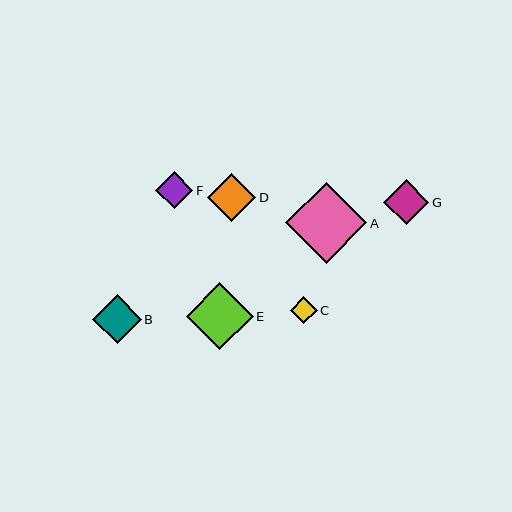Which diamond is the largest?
Diamond A is the largest with a size of approximately 81 pixels.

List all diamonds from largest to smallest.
From largest to smallest: A, E, B, D, G, F, C.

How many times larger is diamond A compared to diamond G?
Diamond A is approximately 1.8 times the size of diamond G.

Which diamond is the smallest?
Diamond C is the smallest with a size of approximately 26 pixels.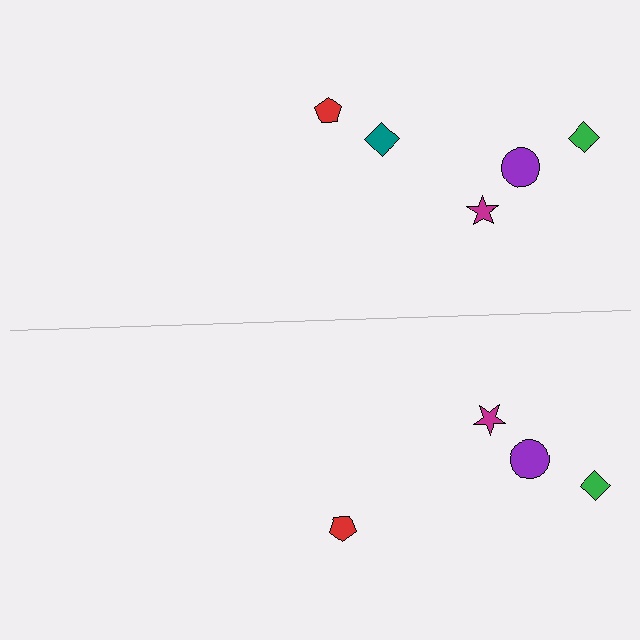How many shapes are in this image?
There are 9 shapes in this image.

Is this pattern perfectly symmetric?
No, the pattern is not perfectly symmetric. A teal diamond is missing from the bottom side.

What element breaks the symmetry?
A teal diamond is missing from the bottom side.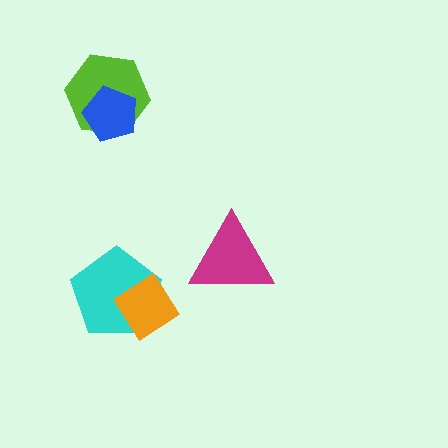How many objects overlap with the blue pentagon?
1 object overlaps with the blue pentagon.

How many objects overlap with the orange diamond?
1 object overlaps with the orange diamond.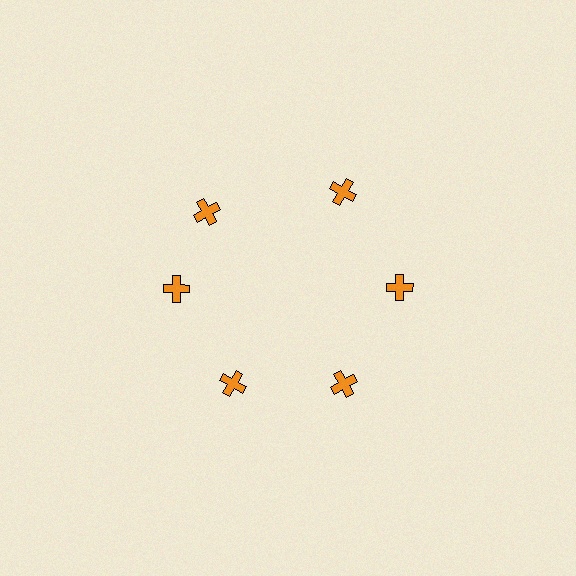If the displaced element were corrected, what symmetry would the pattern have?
It would have 6-fold rotational symmetry — the pattern would map onto itself every 60 degrees.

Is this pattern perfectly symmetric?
No. The 6 orange crosses are arranged in a ring, but one element near the 11 o'clock position is rotated out of alignment along the ring, breaking the 6-fold rotational symmetry.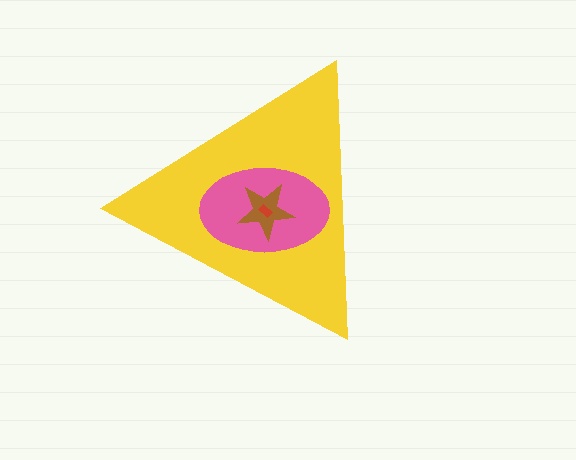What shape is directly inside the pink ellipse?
The brown star.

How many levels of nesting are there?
4.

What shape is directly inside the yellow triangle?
The pink ellipse.